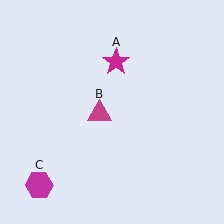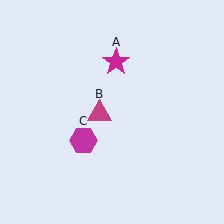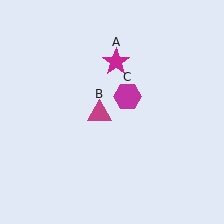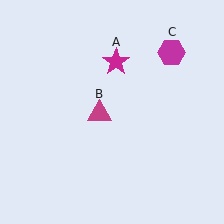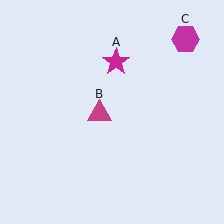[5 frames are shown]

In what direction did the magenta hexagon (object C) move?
The magenta hexagon (object C) moved up and to the right.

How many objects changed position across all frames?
1 object changed position: magenta hexagon (object C).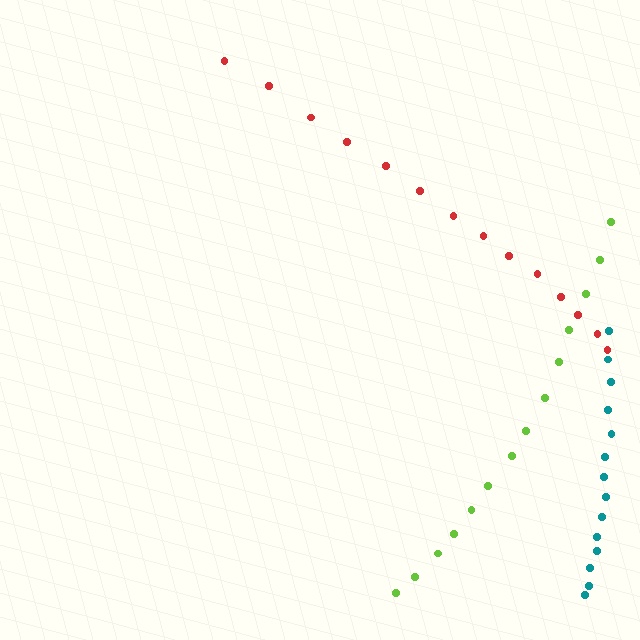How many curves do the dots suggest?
There are 3 distinct paths.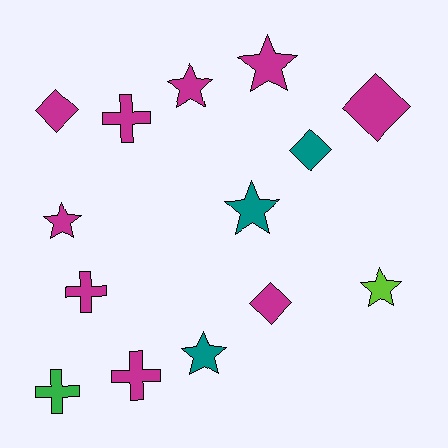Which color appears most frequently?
Magenta, with 9 objects.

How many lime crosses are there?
There are no lime crosses.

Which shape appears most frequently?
Star, with 6 objects.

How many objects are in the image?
There are 14 objects.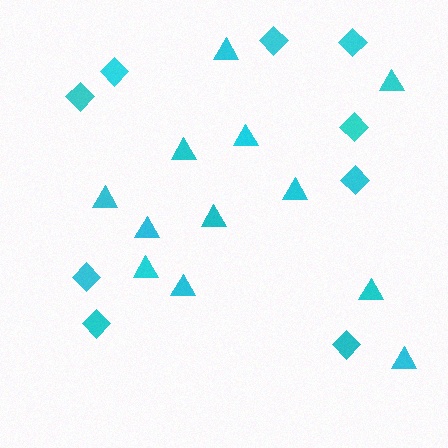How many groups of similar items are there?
There are 2 groups: one group of triangles (12) and one group of diamonds (9).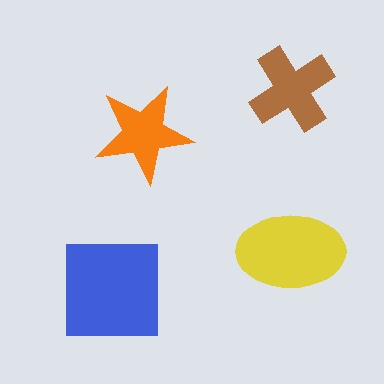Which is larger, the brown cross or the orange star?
The brown cross.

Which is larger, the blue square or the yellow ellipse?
The blue square.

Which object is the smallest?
The orange star.